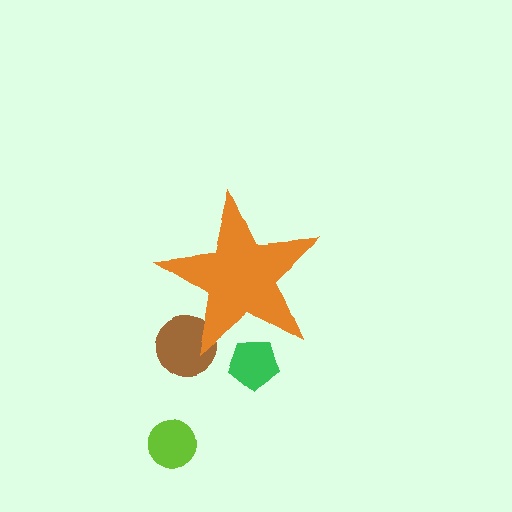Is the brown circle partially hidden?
Yes, the brown circle is partially hidden behind the orange star.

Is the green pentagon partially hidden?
Yes, the green pentagon is partially hidden behind the orange star.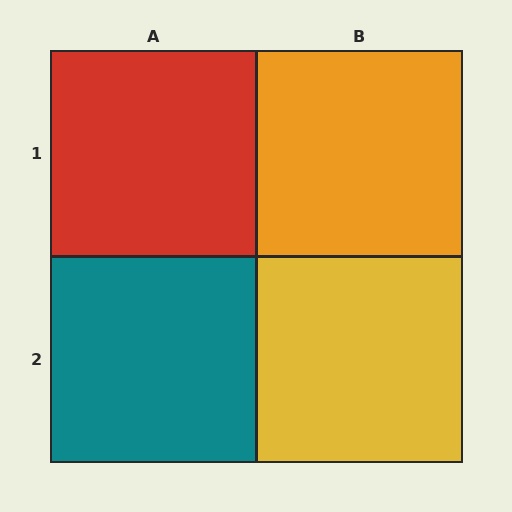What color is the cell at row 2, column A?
Teal.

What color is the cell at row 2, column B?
Yellow.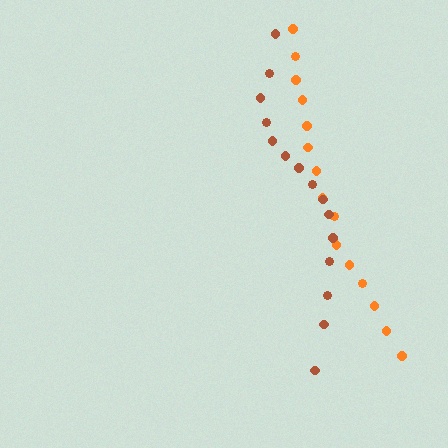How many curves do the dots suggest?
There are 2 distinct paths.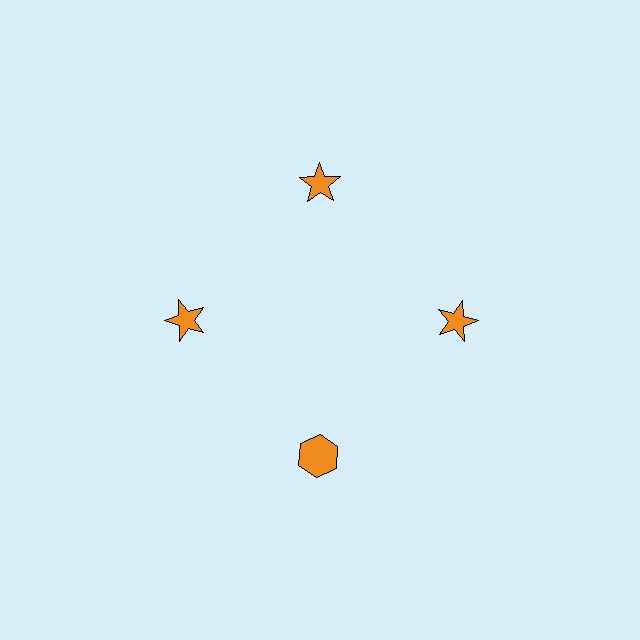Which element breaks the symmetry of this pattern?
The orange hexagon at roughly the 6 o'clock position breaks the symmetry. All other shapes are orange stars.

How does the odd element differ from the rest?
It has a different shape: hexagon instead of star.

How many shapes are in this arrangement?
There are 4 shapes arranged in a ring pattern.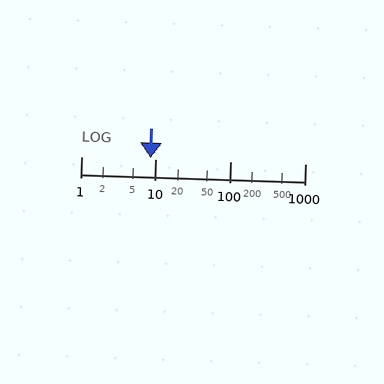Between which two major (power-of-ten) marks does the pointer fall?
The pointer is between 1 and 10.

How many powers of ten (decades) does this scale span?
The scale spans 3 decades, from 1 to 1000.